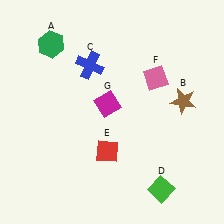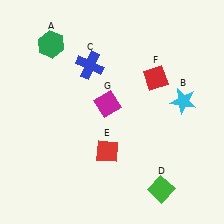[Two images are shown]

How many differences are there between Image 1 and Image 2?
There are 2 differences between the two images.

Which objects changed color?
B changed from brown to cyan. F changed from pink to red.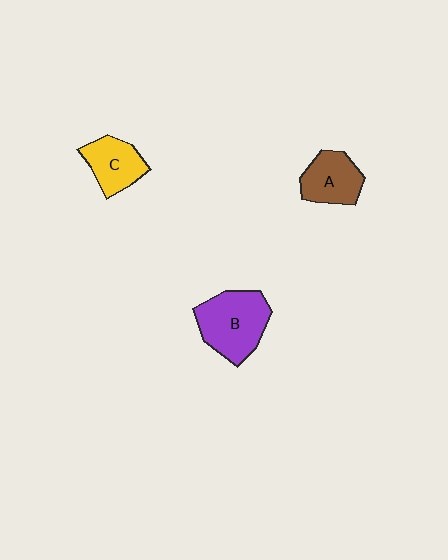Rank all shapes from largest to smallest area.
From largest to smallest: B (purple), A (brown), C (yellow).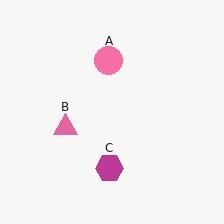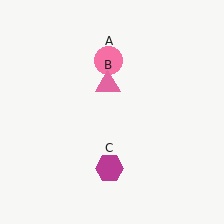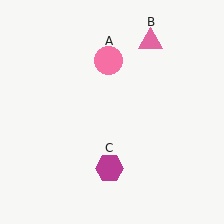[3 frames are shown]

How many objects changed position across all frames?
1 object changed position: pink triangle (object B).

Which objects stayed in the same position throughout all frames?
Pink circle (object A) and magenta hexagon (object C) remained stationary.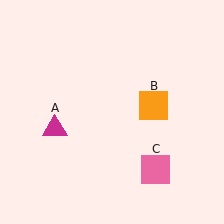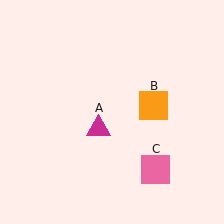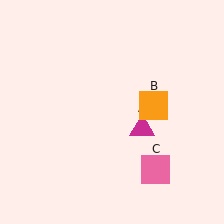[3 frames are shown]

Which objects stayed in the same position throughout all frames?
Orange square (object B) and pink square (object C) remained stationary.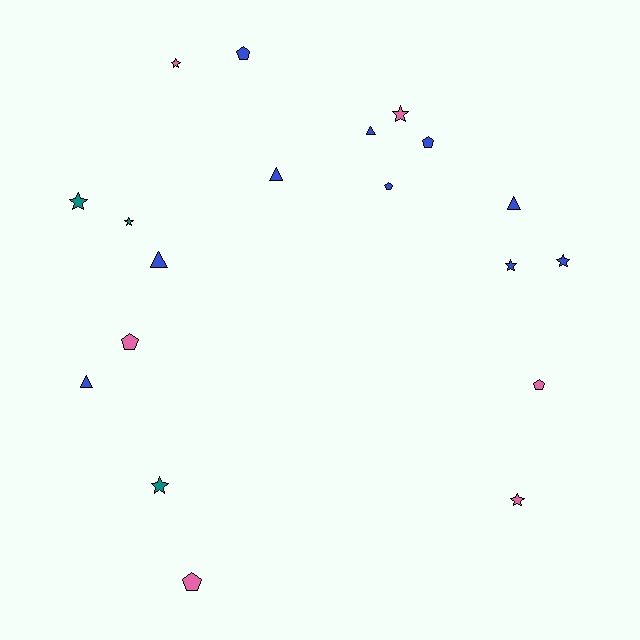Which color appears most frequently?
Blue, with 10 objects.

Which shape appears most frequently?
Star, with 8 objects.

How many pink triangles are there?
There are no pink triangles.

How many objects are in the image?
There are 19 objects.